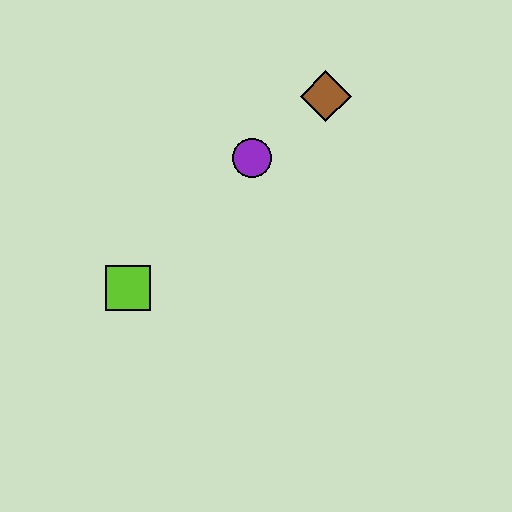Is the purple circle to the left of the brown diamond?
Yes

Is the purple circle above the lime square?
Yes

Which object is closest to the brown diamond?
The purple circle is closest to the brown diamond.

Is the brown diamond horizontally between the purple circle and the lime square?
No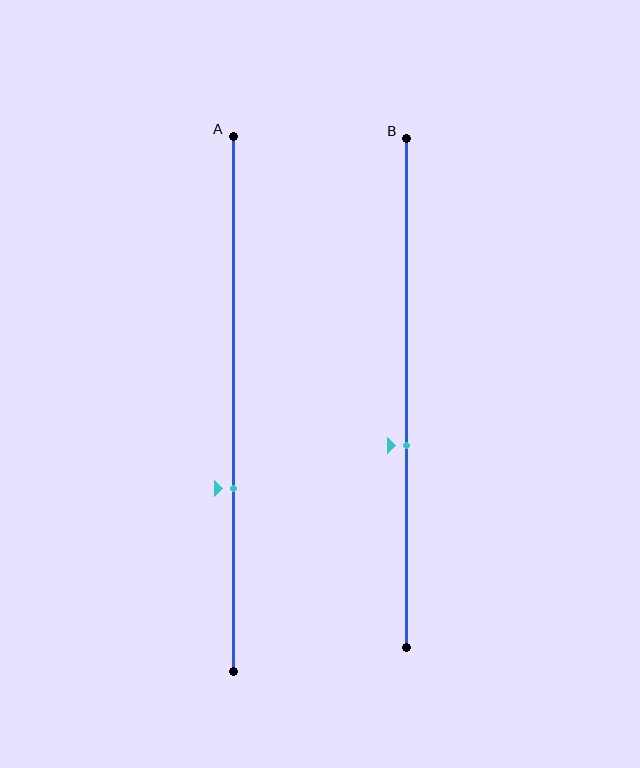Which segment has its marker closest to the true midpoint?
Segment B has its marker closest to the true midpoint.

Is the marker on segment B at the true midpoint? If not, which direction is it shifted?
No, the marker on segment B is shifted downward by about 10% of the segment length.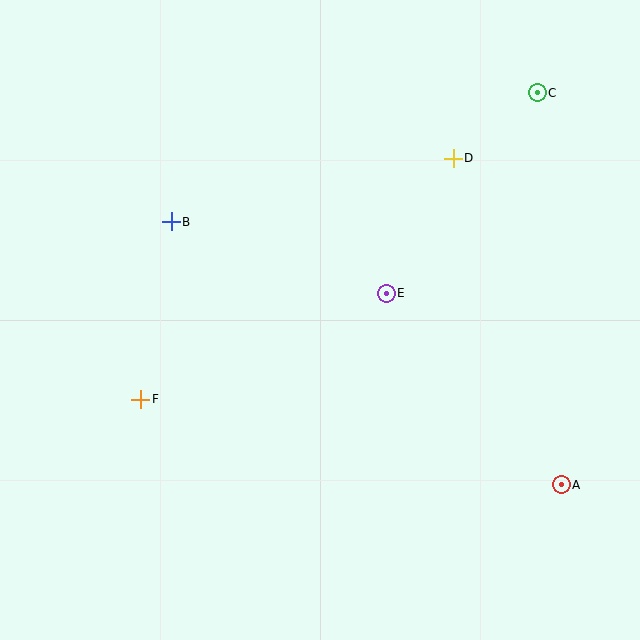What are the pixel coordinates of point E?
Point E is at (386, 293).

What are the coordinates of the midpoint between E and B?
The midpoint between E and B is at (279, 258).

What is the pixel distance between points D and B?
The distance between D and B is 289 pixels.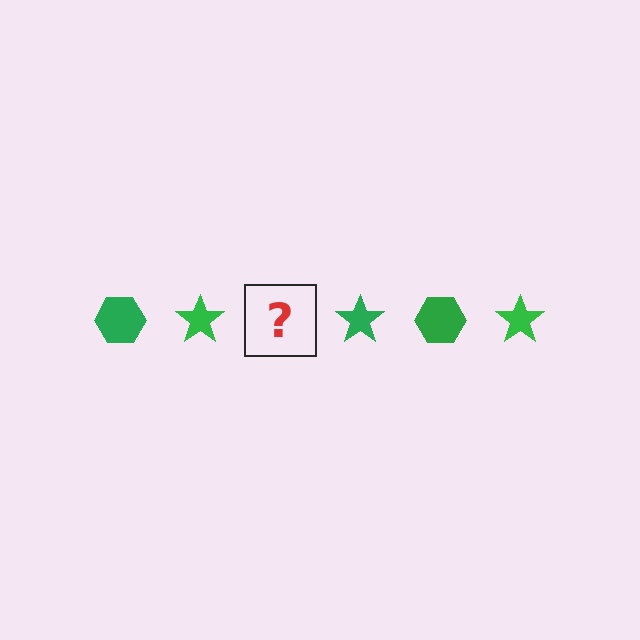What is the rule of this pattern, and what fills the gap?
The rule is that the pattern cycles through hexagon, star shapes in green. The gap should be filled with a green hexagon.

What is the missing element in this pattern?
The missing element is a green hexagon.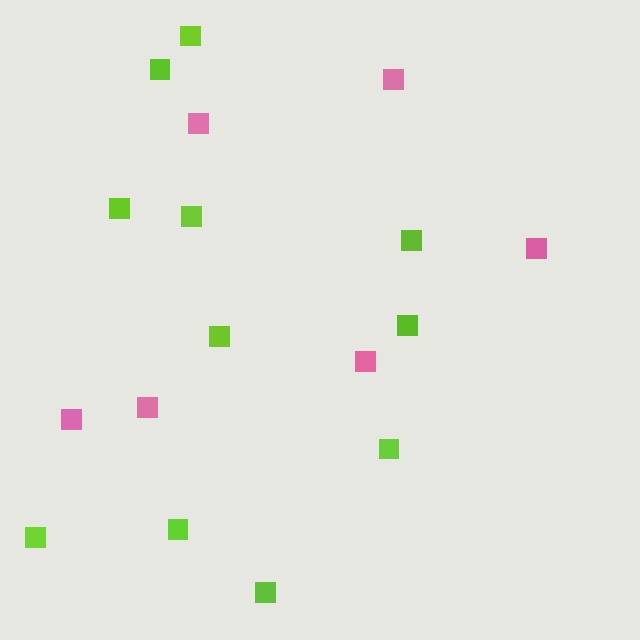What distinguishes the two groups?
There are 2 groups: one group of pink squares (6) and one group of lime squares (11).